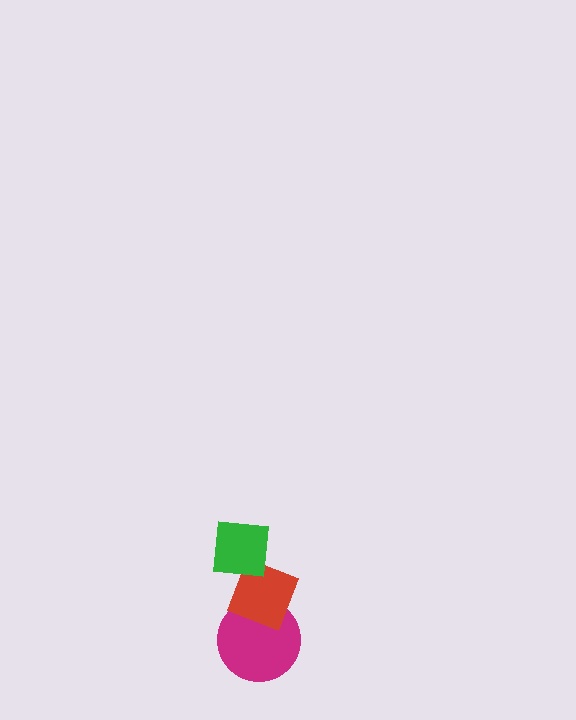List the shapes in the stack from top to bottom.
From top to bottom: the green square, the red diamond, the magenta circle.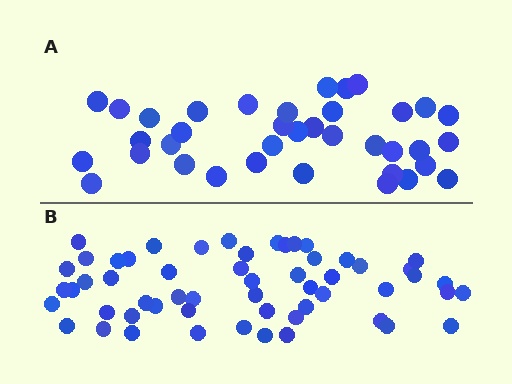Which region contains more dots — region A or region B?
Region B (the bottom region) has more dots.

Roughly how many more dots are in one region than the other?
Region B has approximately 20 more dots than region A.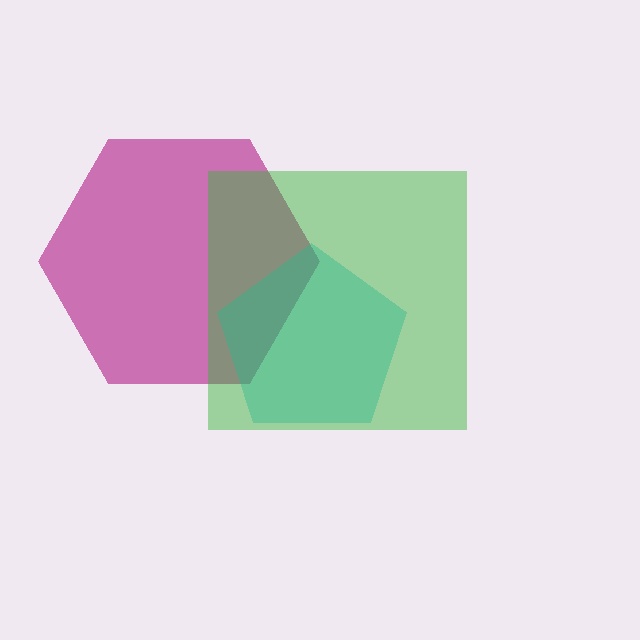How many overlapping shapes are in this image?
There are 3 overlapping shapes in the image.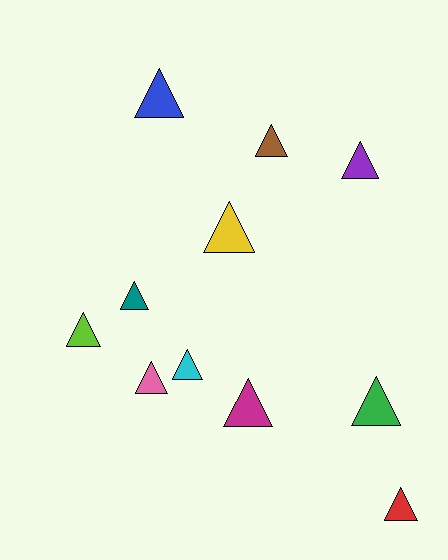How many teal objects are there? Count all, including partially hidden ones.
There is 1 teal object.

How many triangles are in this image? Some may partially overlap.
There are 11 triangles.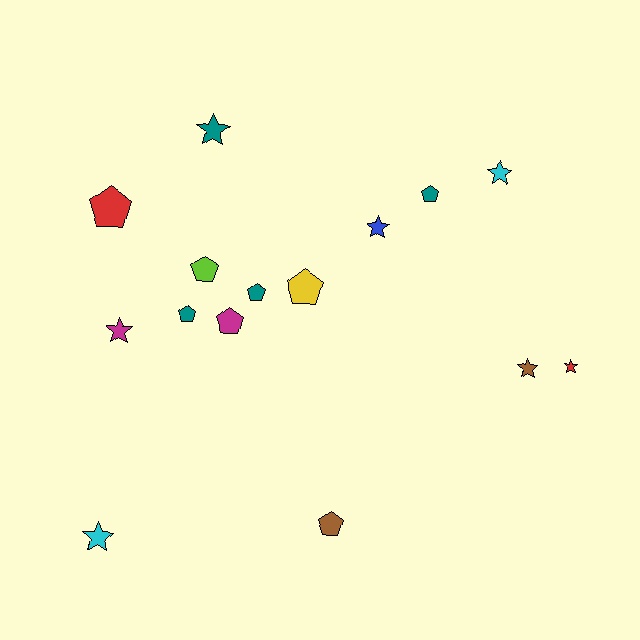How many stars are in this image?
There are 7 stars.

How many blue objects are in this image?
There is 1 blue object.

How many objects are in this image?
There are 15 objects.